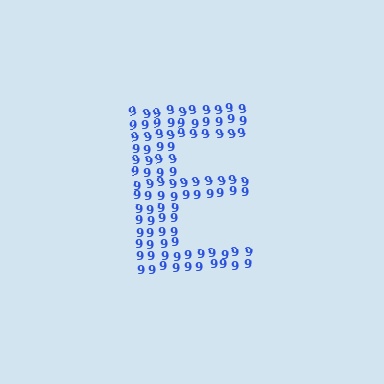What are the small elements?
The small elements are digit 9's.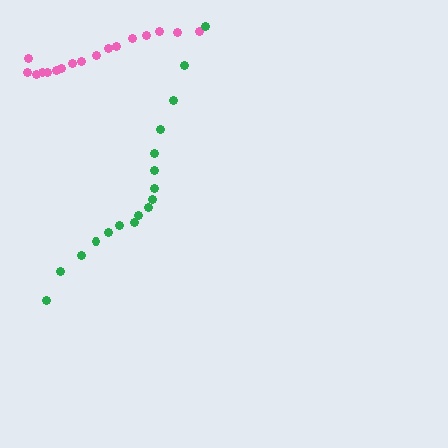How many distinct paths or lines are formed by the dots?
There are 2 distinct paths.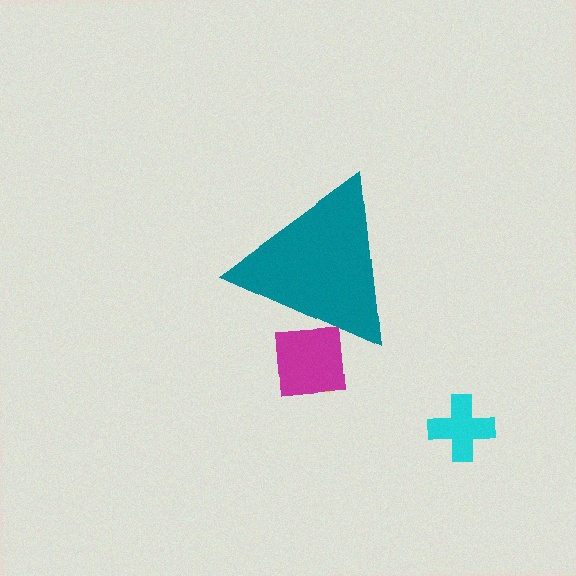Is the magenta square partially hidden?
Yes, the magenta square is partially hidden behind the teal triangle.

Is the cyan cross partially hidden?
No, the cyan cross is fully visible.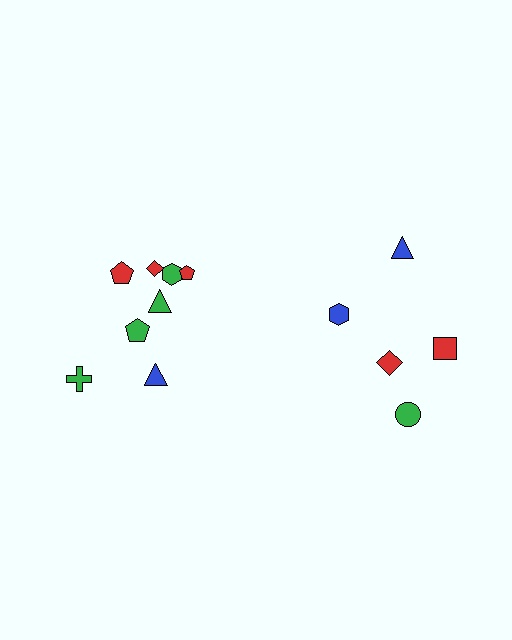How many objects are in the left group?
There are 8 objects.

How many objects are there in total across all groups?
There are 13 objects.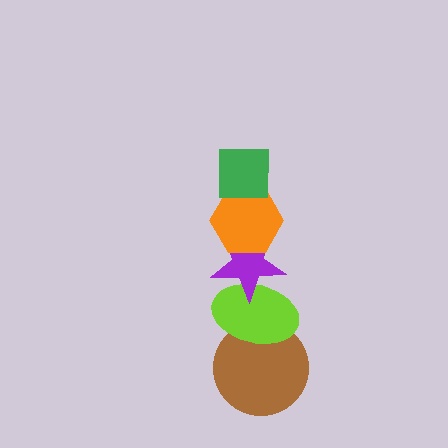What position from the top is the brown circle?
The brown circle is 5th from the top.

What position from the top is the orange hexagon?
The orange hexagon is 2nd from the top.